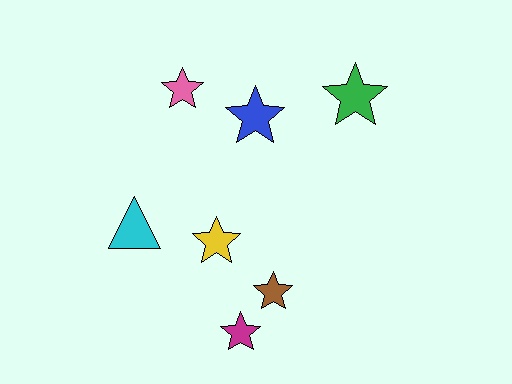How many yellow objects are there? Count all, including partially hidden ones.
There is 1 yellow object.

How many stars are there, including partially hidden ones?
There are 6 stars.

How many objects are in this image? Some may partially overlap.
There are 7 objects.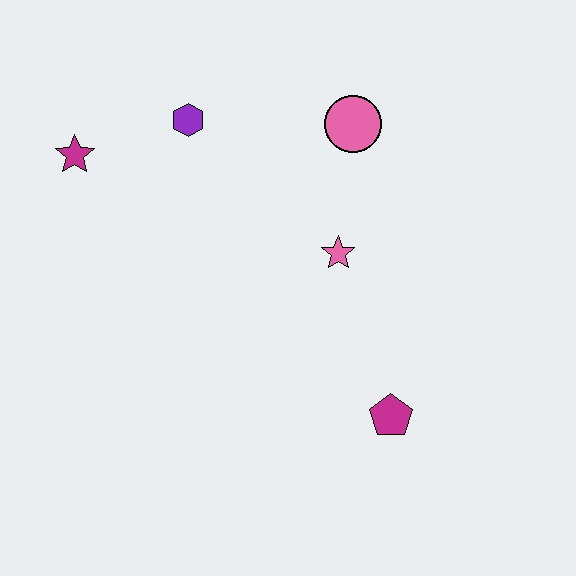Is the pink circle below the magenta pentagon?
No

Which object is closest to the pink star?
The pink circle is closest to the pink star.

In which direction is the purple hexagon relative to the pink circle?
The purple hexagon is to the left of the pink circle.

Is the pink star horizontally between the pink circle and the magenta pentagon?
No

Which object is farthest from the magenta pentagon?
The magenta star is farthest from the magenta pentagon.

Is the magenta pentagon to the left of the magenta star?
No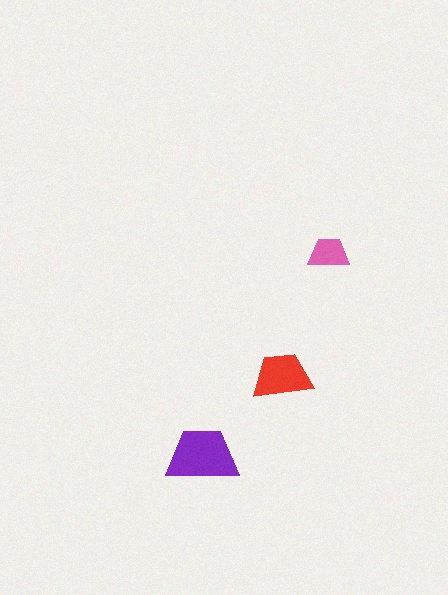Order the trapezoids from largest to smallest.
the purple one, the red one, the pink one.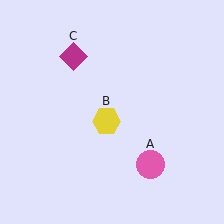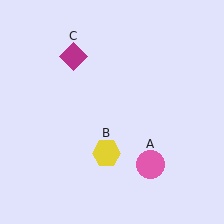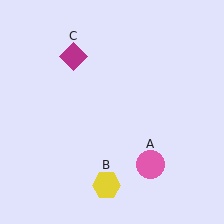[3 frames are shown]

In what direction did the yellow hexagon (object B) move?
The yellow hexagon (object B) moved down.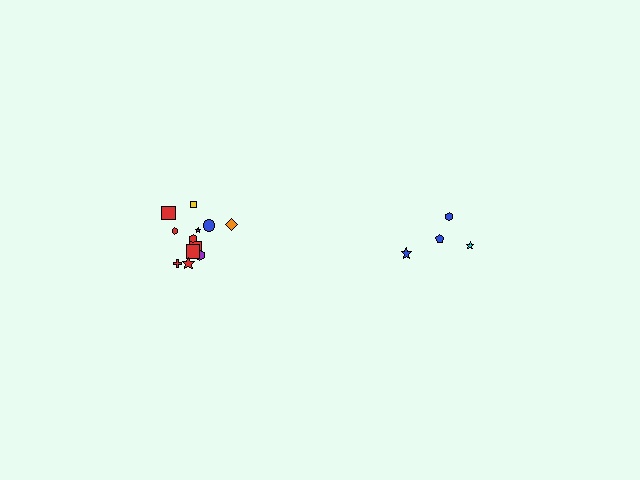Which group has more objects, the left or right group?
The left group.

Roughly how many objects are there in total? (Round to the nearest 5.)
Roughly 15 objects in total.